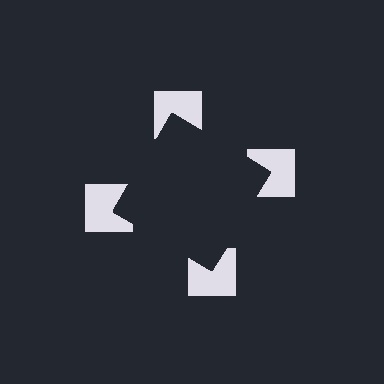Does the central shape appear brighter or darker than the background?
It typically appears slightly darker than the background, even though no actual brightness change is drawn.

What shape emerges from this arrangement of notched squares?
An illusory square — its edges are inferred from the aligned wedge cuts in the notched squares, not physically drawn.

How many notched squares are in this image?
There are 4 — one at each vertex of the illusory square.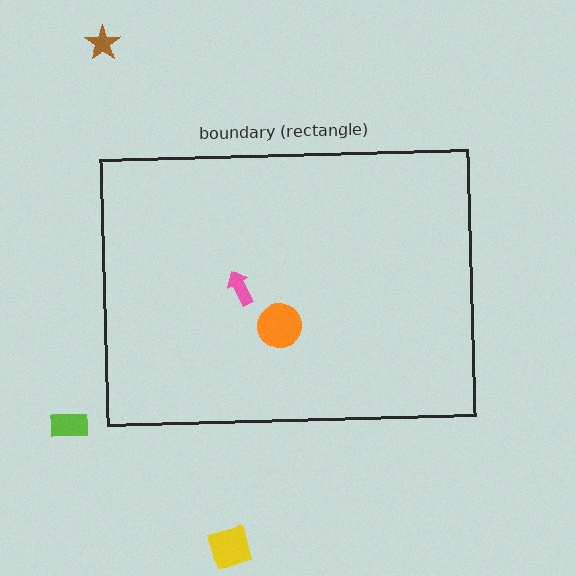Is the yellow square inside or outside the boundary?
Outside.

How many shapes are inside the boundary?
2 inside, 3 outside.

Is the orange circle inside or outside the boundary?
Inside.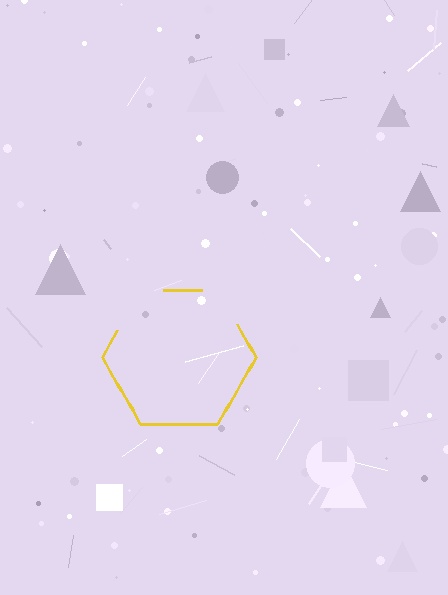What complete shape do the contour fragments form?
The contour fragments form a hexagon.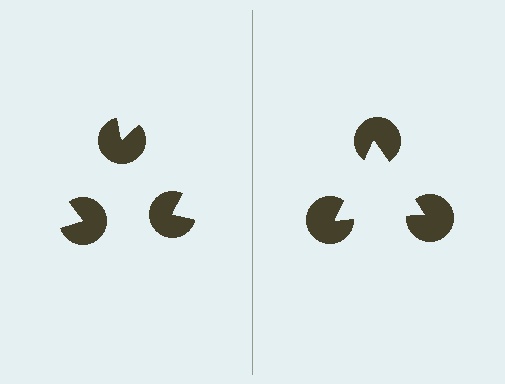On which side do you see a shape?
An illusory triangle appears on the right side. On the left side the wedge cuts are rotated, so no coherent shape forms.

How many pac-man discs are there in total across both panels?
6 — 3 on each side.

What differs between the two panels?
The pac-man discs are positioned identically on both sides; only the wedge orientations differ. On the right they align to a triangle; on the left they are misaligned.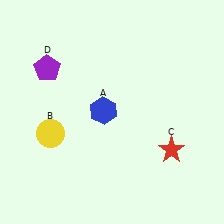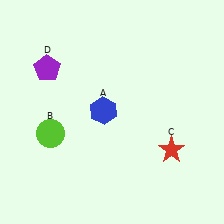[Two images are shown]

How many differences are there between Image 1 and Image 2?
There is 1 difference between the two images.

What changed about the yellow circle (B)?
In Image 1, B is yellow. In Image 2, it changed to lime.